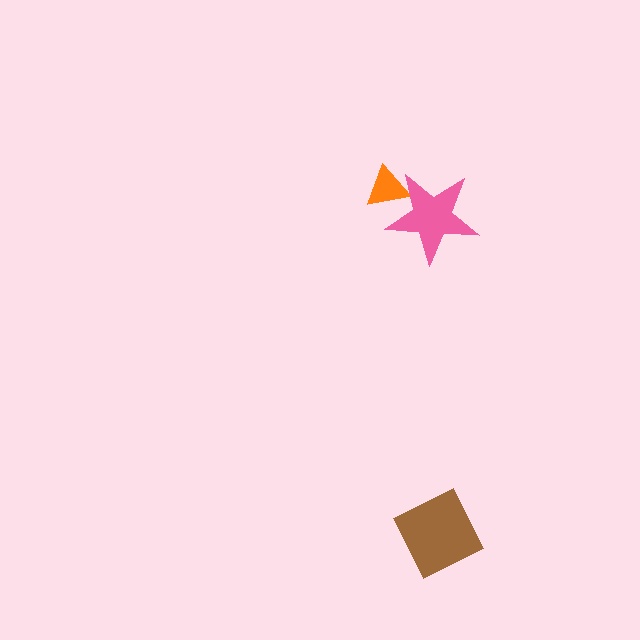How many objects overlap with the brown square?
0 objects overlap with the brown square.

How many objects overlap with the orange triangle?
1 object overlaps with the orange triangle.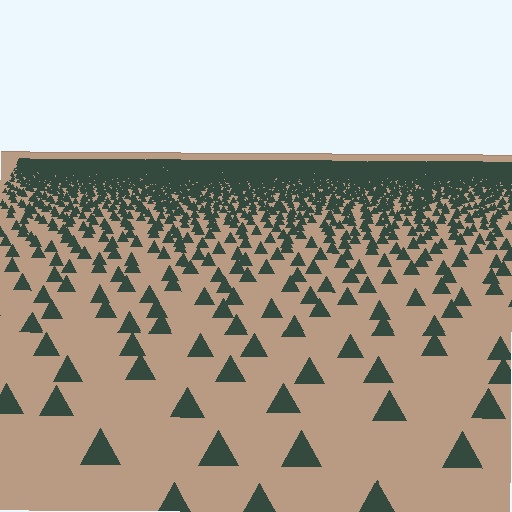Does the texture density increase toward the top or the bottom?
Density increases toward the top.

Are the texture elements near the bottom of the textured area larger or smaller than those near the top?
Larger. Near the bottom, elements are closer to the viewer and appear at a bigger on-screen size.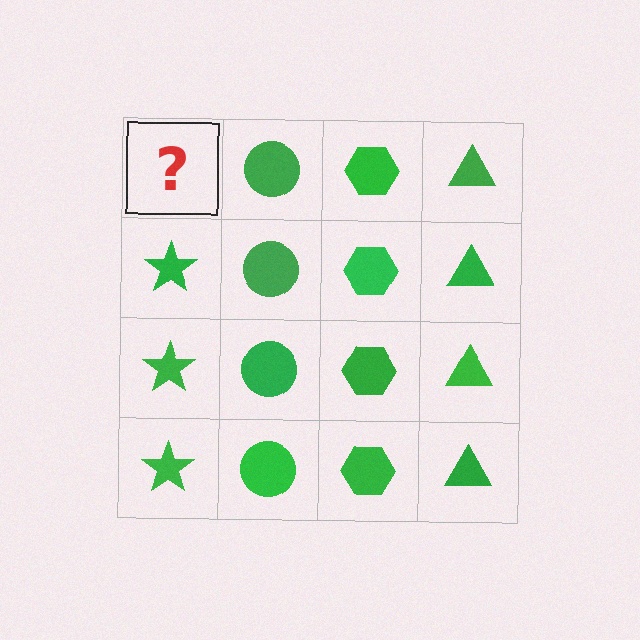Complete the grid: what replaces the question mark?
The question mark should be replaced with a green star.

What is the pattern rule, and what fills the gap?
The rule is that each column has a consistent shape. The gap should be filled with a green star.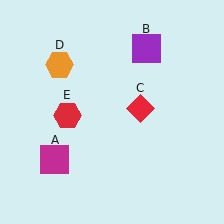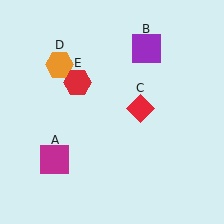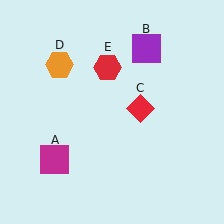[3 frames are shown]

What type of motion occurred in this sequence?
The red hexagon (object E) rotated clockwise around the center of the scene.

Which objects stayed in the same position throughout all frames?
Magenta square (object A) and purple square (object B) and red diamond (object C) and orange hexagon (object D) remained stationary.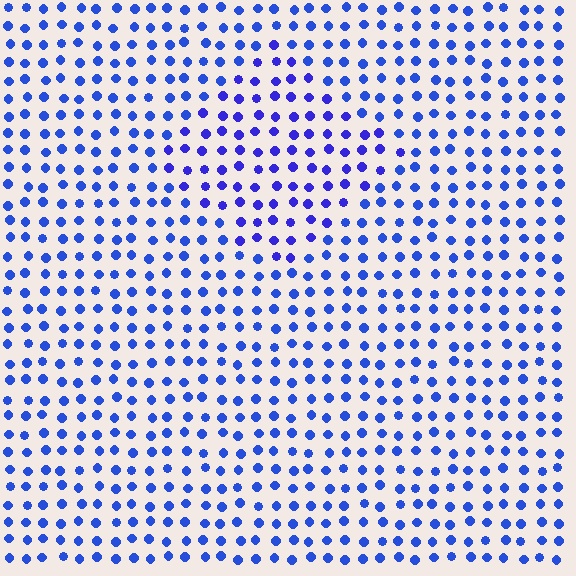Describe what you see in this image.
The image is filled with small blue elements in a uniform arrangement. A diamond-shaped region is visible where the elements are tinted to a slightly different hue, forming a subtle color boundary.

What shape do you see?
I see a diamond.